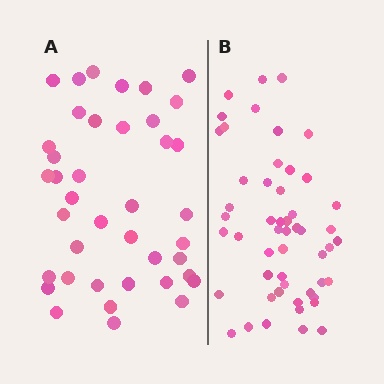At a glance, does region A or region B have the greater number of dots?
Region B (the right region) has more dots.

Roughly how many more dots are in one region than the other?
Region B has roughly 12 or so more dots than region A.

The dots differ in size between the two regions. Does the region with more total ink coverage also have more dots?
No. Region A has more total ink coverage because its dots are larger, but region B actually contains more individual dots. Total area can be misleading — the number of items is what matters here.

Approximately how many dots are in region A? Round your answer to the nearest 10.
About 40 dots.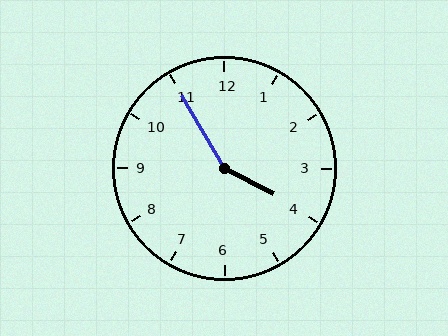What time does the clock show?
3:55.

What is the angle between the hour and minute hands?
Approximately 148 degrees.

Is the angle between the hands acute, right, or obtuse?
It is obtuse.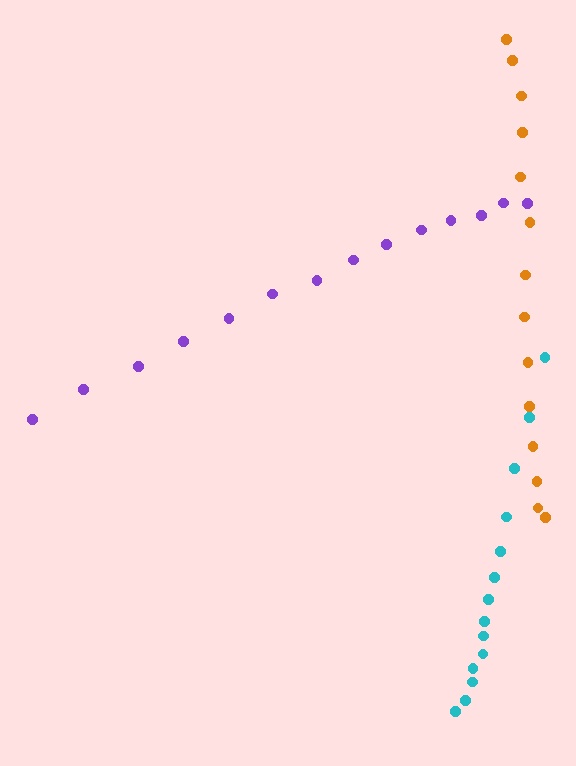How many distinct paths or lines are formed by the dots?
There are 3 distinct paths.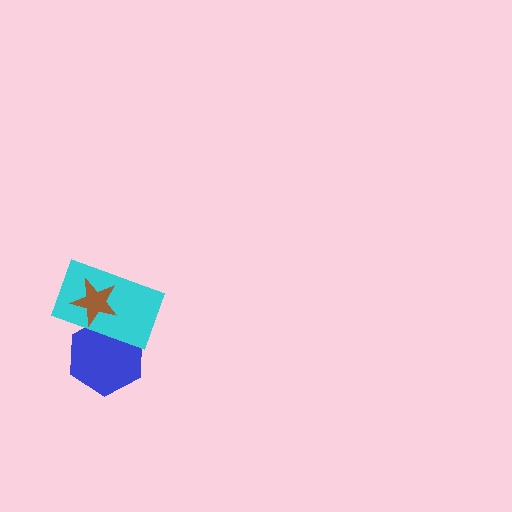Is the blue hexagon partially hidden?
Yes, it is partially covered by another shape.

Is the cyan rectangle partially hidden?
Yes, it is partially covered by another shape.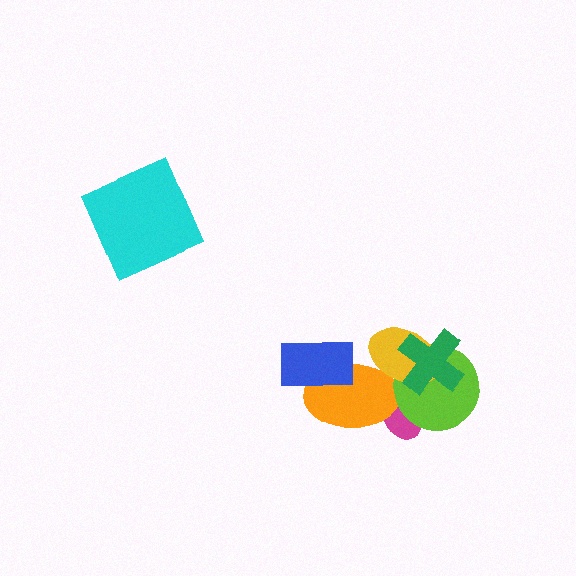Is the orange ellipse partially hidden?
Yes, it is partially covered by another shape.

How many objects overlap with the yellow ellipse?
4 objects overlap with the yellow ellipse.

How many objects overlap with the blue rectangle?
1 object overlaps with the blue rectangle.